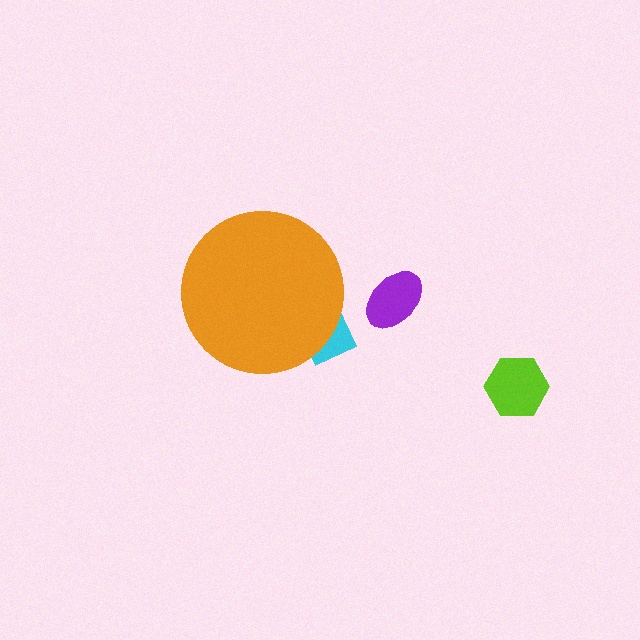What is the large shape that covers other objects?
An orange circle.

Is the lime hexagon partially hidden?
No, the lime hexagon is fully visible.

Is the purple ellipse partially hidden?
No, the purple ellipse is fully visible.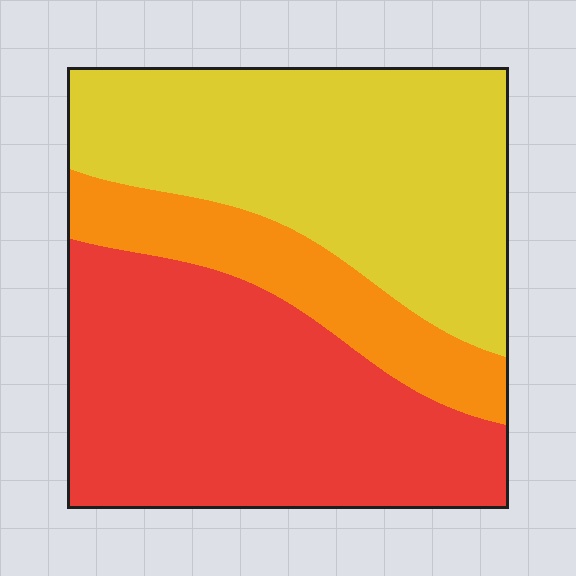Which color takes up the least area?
Orange, at roughly 15%.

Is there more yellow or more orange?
Yellow.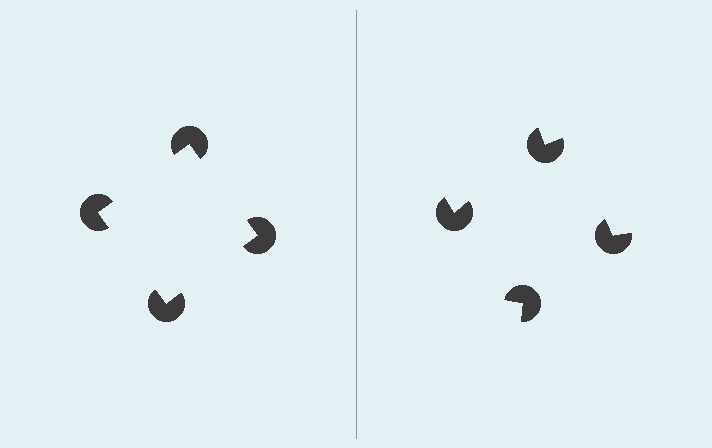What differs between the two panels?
The pac-man discs are positioned identically on both sides; only the wedge orientations differ. On the left they align to a square; on the right they are misaligned.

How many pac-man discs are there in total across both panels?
8 — 4 on each side.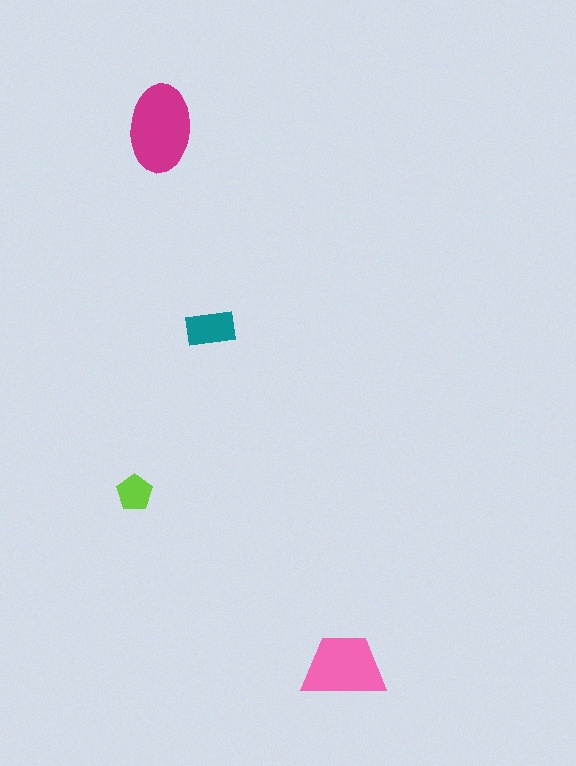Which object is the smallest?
The lime pentagon.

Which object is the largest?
The magenta ellipse.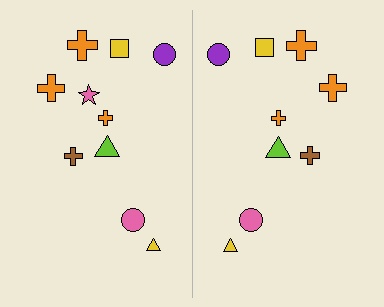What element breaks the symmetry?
A pink star is missing from the right side.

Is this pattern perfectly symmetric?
No, the pattern is not perfectly symmetric. A pink star is missing from the right side.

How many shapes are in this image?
There are 19 shapes in this image.